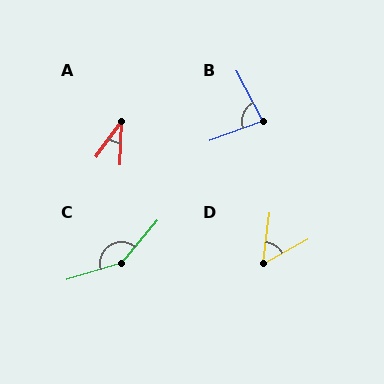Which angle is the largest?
C, at approximately 148 degrees.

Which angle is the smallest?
A, at approximately 34 degrees.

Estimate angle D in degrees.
Approximately 54 degrees.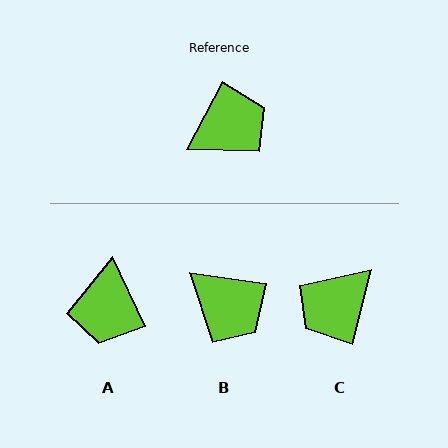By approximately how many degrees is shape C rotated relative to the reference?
Approximately 166 degrees clockwise.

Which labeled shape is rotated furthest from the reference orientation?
C, about 166 degrees away.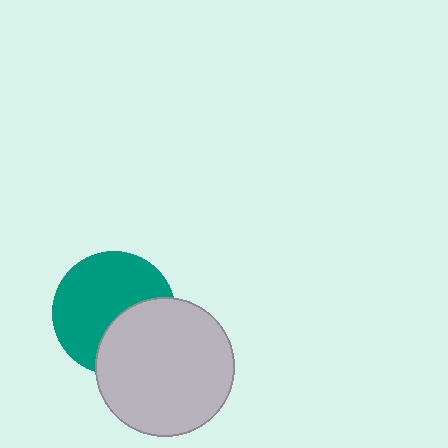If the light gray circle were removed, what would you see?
You would see the complete teal circle.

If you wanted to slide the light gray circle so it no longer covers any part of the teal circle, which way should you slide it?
Slide it toward the lower-right — that is the most direct way to separate the two shapes.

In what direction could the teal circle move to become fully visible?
The teal circle could move toward the upper-left. That would shift it out from behind the light gray circle entirely.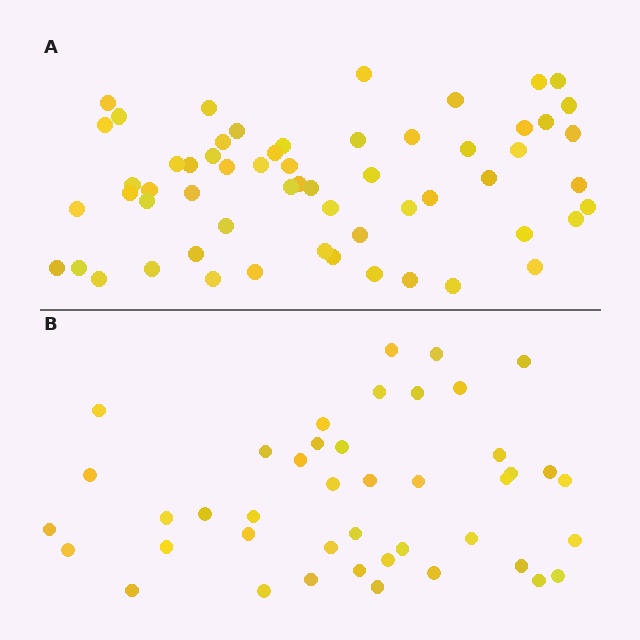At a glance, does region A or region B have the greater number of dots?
Region A (the top region) has more dots.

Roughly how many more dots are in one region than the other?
Region A has approximately 15 more dots than region B.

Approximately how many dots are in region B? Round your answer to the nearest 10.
About 40 dots. (The exact count is 43, which rounds to 40.)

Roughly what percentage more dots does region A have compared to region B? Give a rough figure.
About 35% more.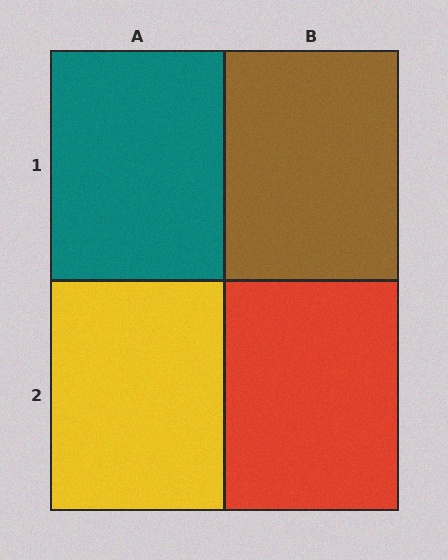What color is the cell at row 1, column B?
Brown.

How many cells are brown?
1 cell is brown.